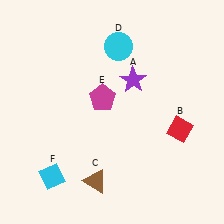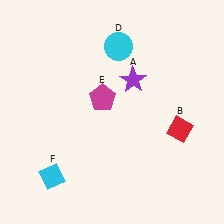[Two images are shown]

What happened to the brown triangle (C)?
The brown triangle (C) was removed in Image 2. It was in the bottom-left area of Image 1.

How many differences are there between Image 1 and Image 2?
There is 1 difference between the two images.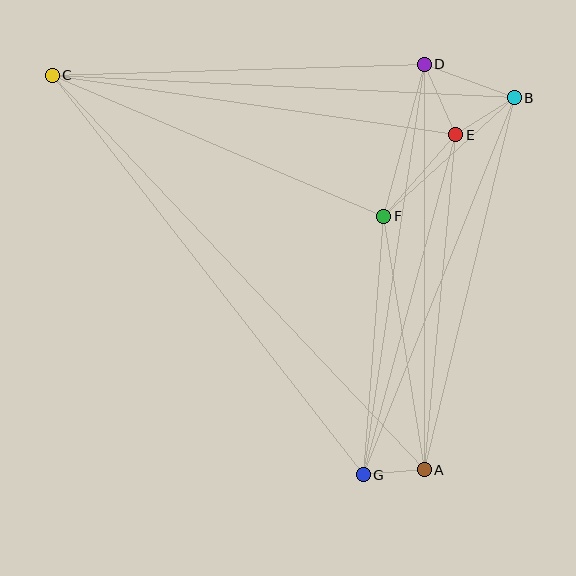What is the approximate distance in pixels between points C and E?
The distance between C and E is approximately 408 pixels.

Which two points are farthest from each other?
Points A and C are farthest from each other.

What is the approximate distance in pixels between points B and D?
The distance between B and D is approximately 96 pixels.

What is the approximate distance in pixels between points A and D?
The distance between A and D is approximately 405 pixels.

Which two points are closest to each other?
Points A and G are closest to each other.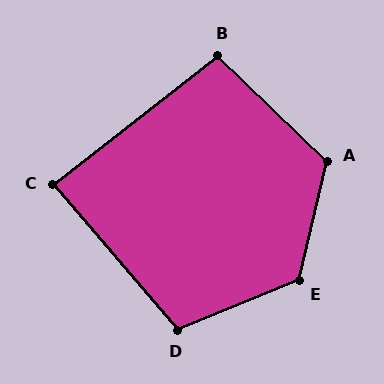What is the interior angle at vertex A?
Approximately 121 degrees (obtuse).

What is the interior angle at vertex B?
Approximately 98 degrees (obtuse).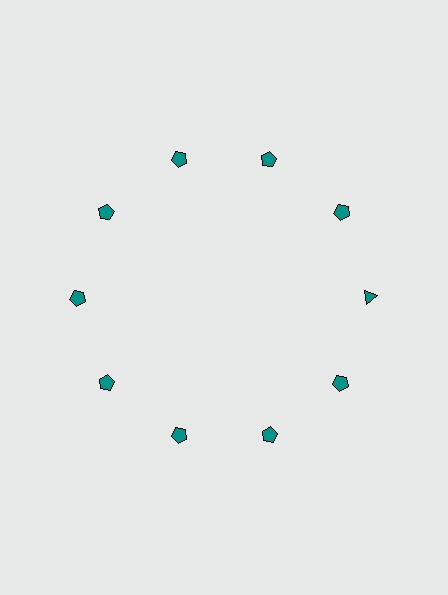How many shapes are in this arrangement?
There are 10 shapes arranged in a ring pattern.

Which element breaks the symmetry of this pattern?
The teal triangle at roughly the 3 o'clock position breaks the symmetry. All other shapes are teal pentagons.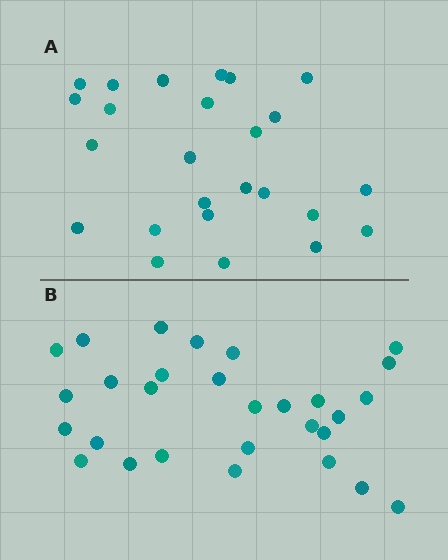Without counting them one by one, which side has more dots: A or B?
Region B (the bottom region) has more dots.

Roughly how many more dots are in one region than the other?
Region B has about 4 more dots than region A.